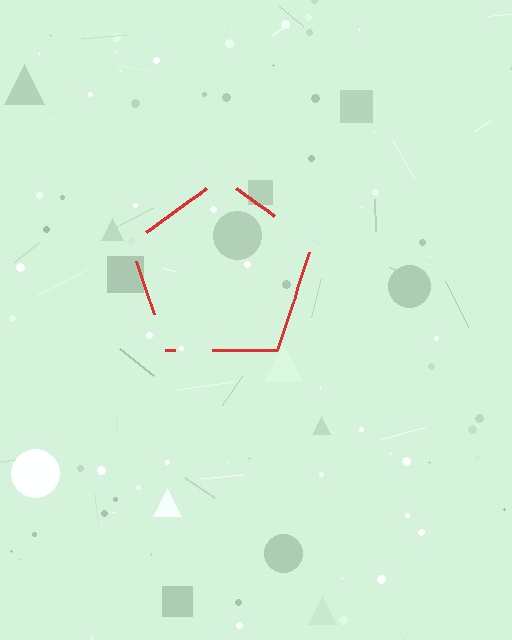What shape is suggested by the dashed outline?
The dashed outline suggests a pentagon.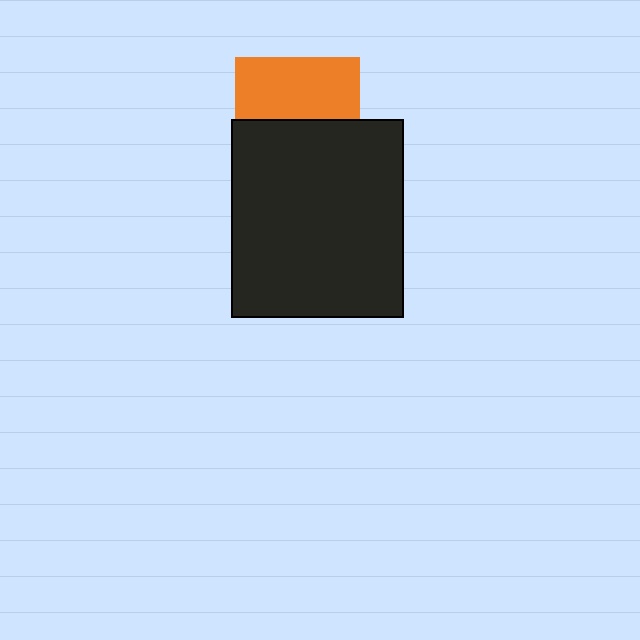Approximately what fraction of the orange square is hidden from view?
Roughly 50% of the orange square is hidden behind the black rectangle.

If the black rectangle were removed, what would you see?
You would see the complete orange square.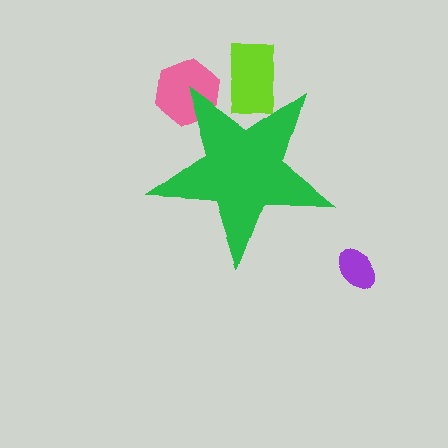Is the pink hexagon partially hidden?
Yes, the pink hexagon is partially hidden behind the green star.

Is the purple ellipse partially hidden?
No, the purple ellipse is fully visible.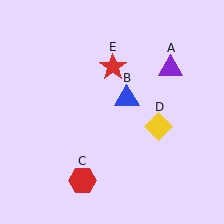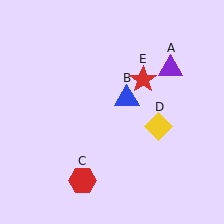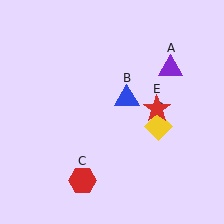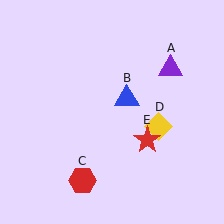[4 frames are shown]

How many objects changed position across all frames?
1 object changed position: red star (object E).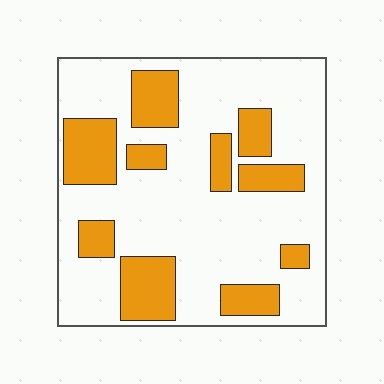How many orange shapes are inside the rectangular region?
10.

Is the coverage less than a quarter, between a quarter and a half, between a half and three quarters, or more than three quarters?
Between a quarter and a half.